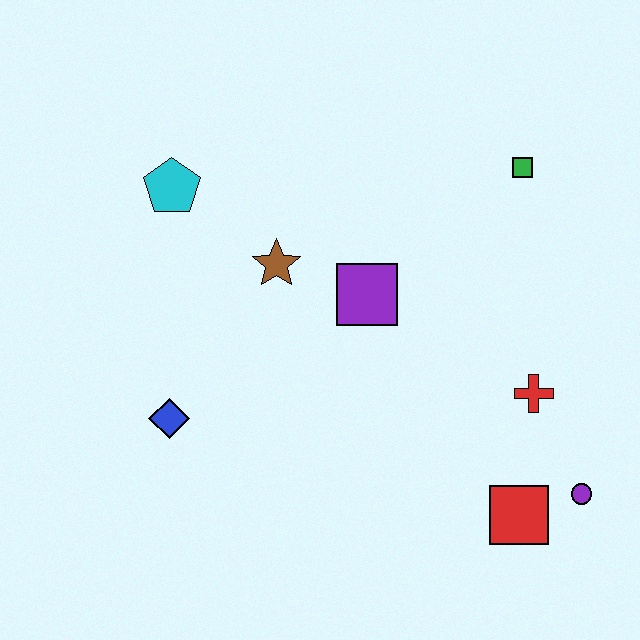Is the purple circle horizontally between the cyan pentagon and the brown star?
No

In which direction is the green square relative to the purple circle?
The green square is above the purple circle.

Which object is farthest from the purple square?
The purple circle is farthest from the purple square.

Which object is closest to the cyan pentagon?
The brown star is closest to the cyan pentagon.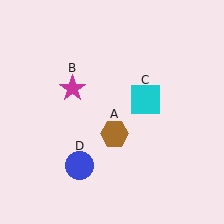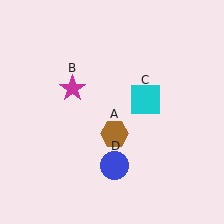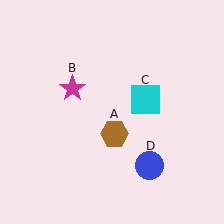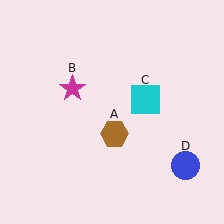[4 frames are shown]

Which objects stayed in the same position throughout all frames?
Brown hexagon (object A) and magenta star (object B) and cyan square (object C) remained stationary.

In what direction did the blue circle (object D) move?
The blue circle (object D) moved right.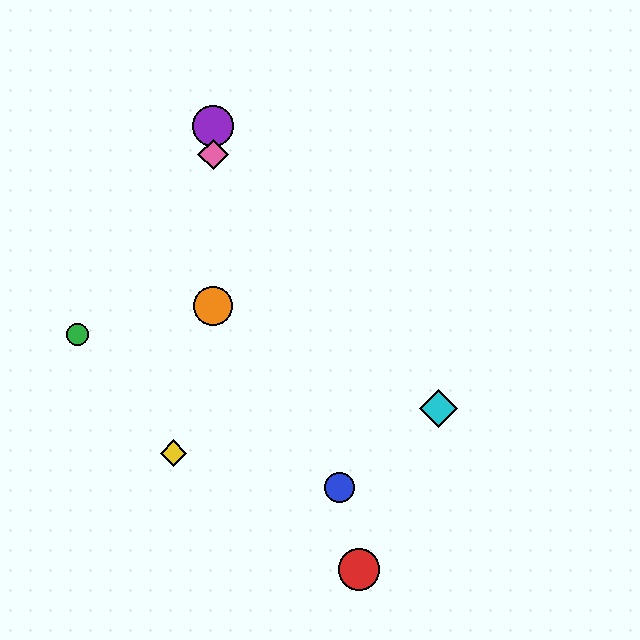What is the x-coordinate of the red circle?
The red circle is at x≈359.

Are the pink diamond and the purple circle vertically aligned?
Yes, both are at x≈213.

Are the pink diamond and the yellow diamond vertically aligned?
No, the pink diamond is at x≈213 and the yellow diamond is at x≈173.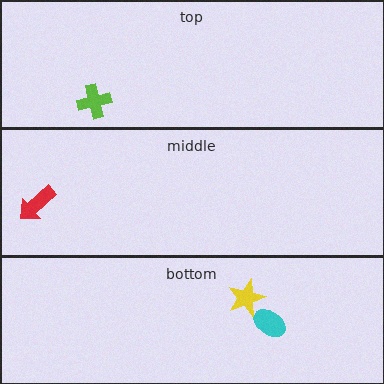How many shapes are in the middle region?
1.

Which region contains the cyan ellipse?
The bottom region.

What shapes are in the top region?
The lime cross.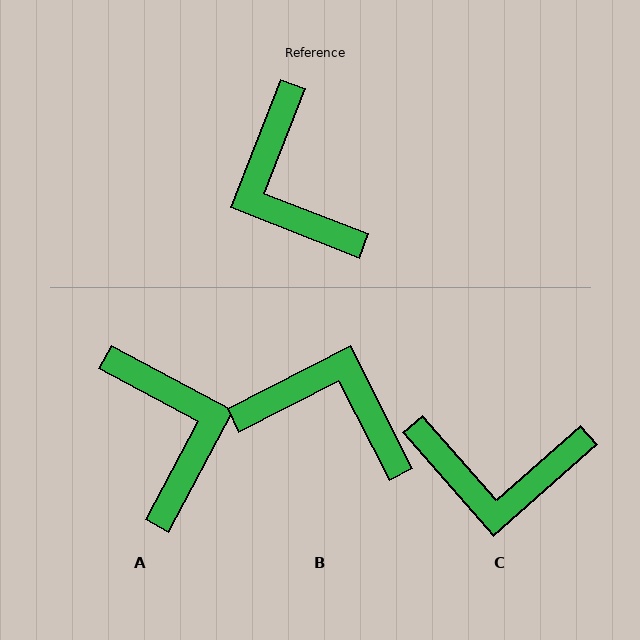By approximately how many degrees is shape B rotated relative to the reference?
Approximately 132 degrees clockwise.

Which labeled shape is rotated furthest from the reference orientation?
A, about 173 degrees away.